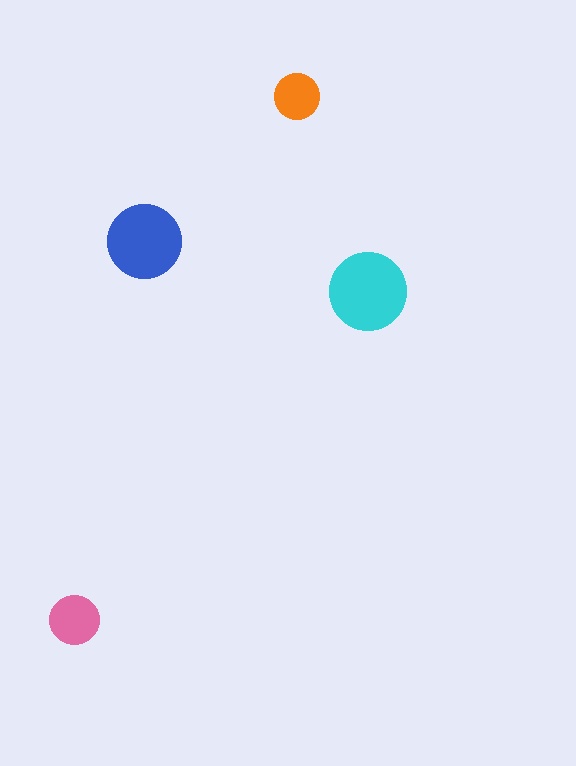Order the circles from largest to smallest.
the cyan one, the blue one, the pink one, the orange one.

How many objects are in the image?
There are 4 objects in the image.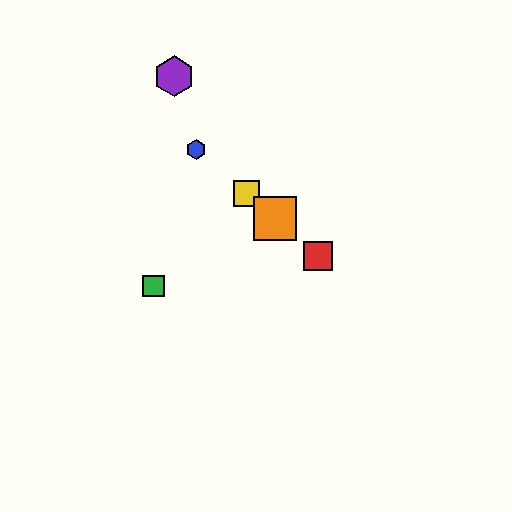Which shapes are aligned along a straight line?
The red square, the blue hexagon, the yellow square, the orange square are aligned along a straight line.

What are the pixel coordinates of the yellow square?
The yellow square is at (247, 193).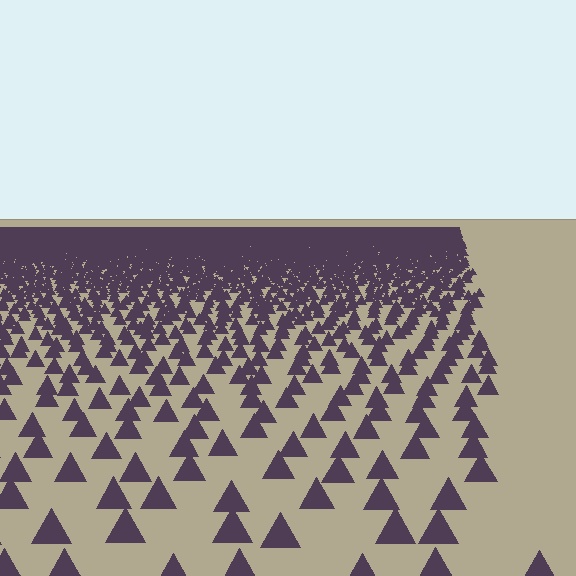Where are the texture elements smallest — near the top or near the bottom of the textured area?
Near the top.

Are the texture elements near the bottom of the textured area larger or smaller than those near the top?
Larger. Near the bottom, elements are closer to the viewer and appear at a bigger on-screen size.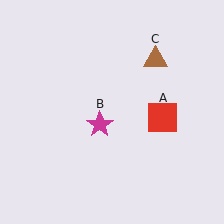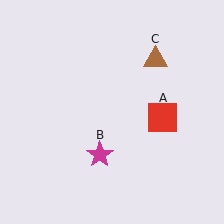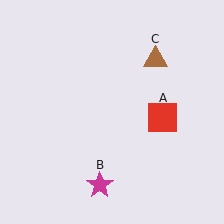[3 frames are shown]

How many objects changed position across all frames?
1 object changed position: magenta star (object B).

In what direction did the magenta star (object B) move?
The magenta star (object B) moved down.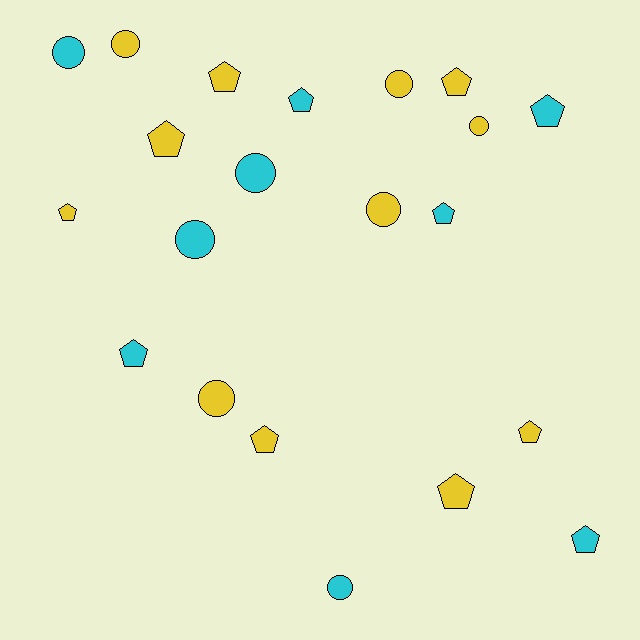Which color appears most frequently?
Yellow, with 12 objects.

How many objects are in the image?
There are 21 objects.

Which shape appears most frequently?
Pentagon, with 12 objects.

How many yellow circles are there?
There are 5 yellow circles.